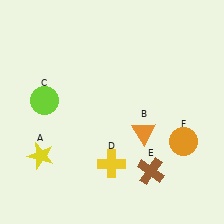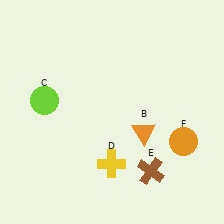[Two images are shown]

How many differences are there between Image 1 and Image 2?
There is 1 difference between the two images.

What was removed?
The yellow star (A) was removed in Image 2.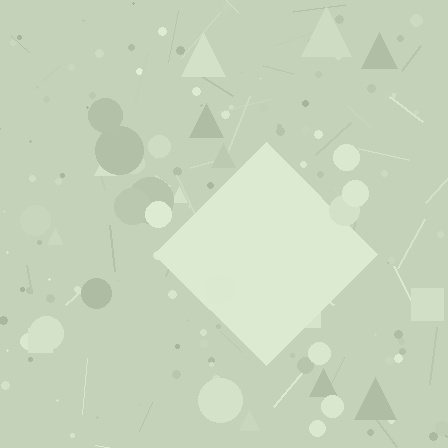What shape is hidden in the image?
A diamond is hidden in the image.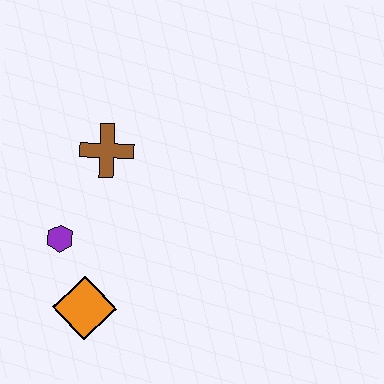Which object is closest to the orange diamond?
The purple hexagon is closest to the orange diamond.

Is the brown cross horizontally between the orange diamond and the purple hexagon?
No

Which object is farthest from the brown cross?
The orange diamond is farthest from the brown cross.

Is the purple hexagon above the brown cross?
No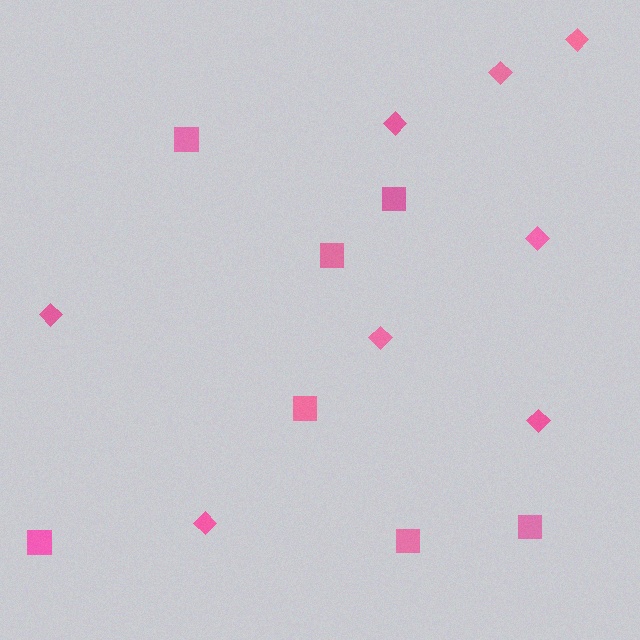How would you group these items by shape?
There are 2 groups: one group of diamonds (8) and one group of squares (7).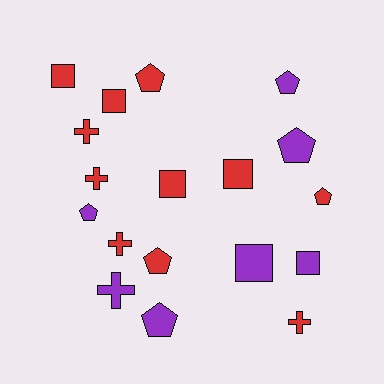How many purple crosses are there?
There is 1 purple cross.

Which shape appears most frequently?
Pentagon, with 7 objects.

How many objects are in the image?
There are 18 objects.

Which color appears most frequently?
Red, with 11 objects.